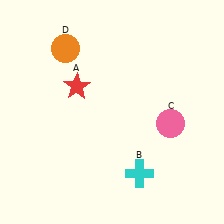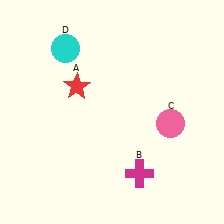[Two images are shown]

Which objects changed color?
B changed from cyan to magenta. D changed from orange to cyan.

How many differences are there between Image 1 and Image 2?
There are 2 differences between the two images.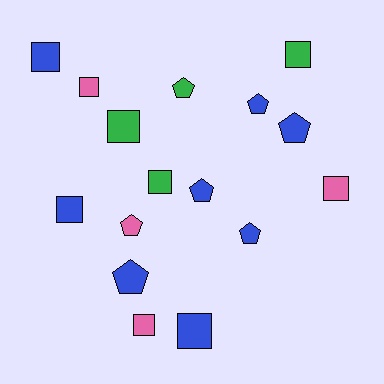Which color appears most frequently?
Blue, with 8 objects.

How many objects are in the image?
There are 16 objects.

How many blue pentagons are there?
There are 5 blue pentagons.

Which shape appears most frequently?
Square, with 9 objects.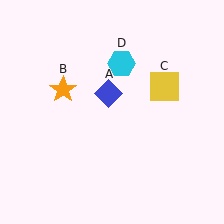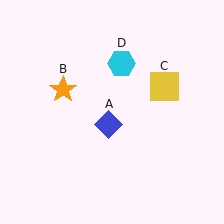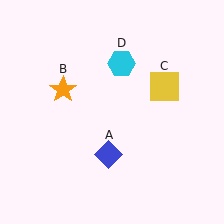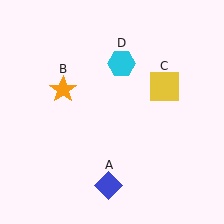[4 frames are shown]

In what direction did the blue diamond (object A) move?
The blue diamond (object A) moved down.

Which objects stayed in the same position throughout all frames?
Orange star (object B) and yellow square (object C) and cyan hexagon (object D) remained stationary.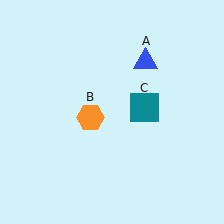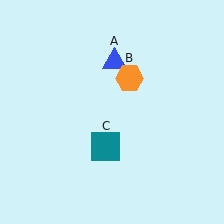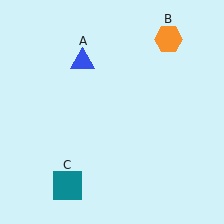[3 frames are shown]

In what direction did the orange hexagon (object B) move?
The orange hexagon (object B) moved up and to the right.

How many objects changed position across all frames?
3 objects changed position: blue triangle (object A), orange hexagon (object B), teal square (object C).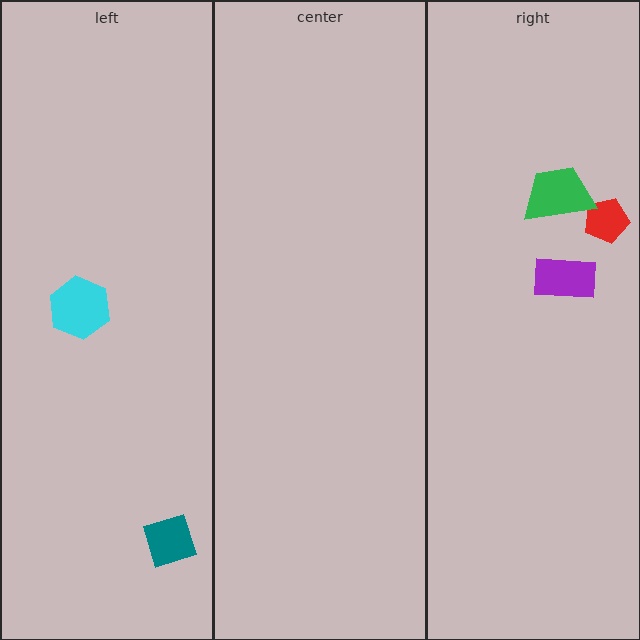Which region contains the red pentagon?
The right region.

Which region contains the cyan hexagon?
The left region.